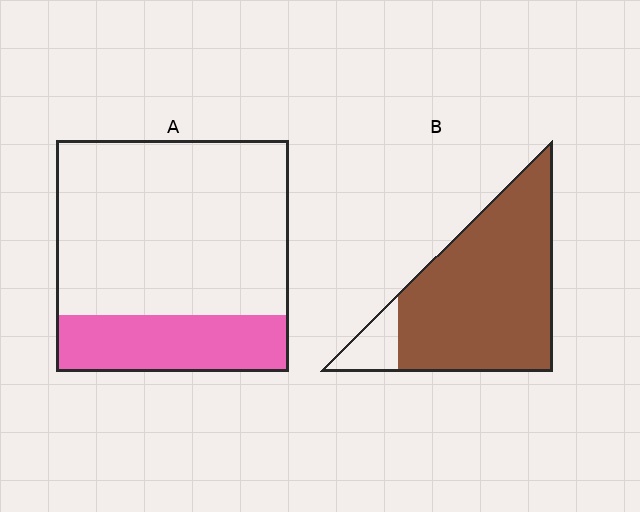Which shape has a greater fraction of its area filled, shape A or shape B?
Shape B.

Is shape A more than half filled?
No.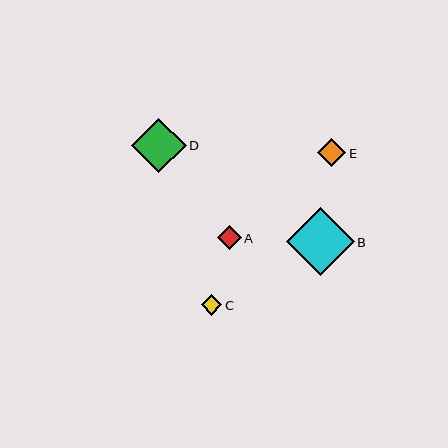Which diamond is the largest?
Diamond B is the largest with a size of approximately 68 pixels.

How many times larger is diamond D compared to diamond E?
Diamond D is approximately 2.0 times the size of diamond E.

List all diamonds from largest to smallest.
From largest to smallest: B, D, E, A, C.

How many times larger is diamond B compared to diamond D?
Diamond B is approximately 1.2 times the size of diamond D.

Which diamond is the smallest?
Diamond C is the smallest with a size of approximately 21 pixels.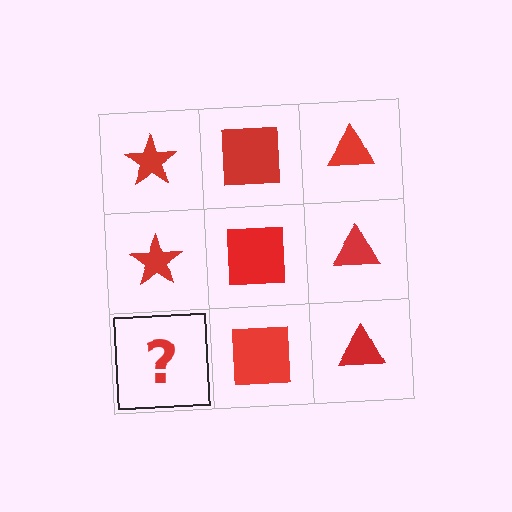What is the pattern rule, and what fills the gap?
The rule is that each column has a consistent shape. The gap should be filled with a red star.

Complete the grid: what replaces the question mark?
The question mark should be replaced with a red star.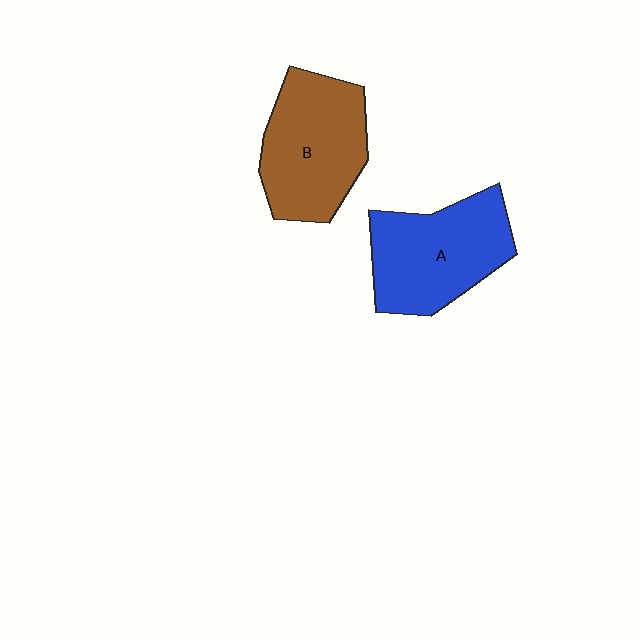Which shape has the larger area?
Shape B (brown).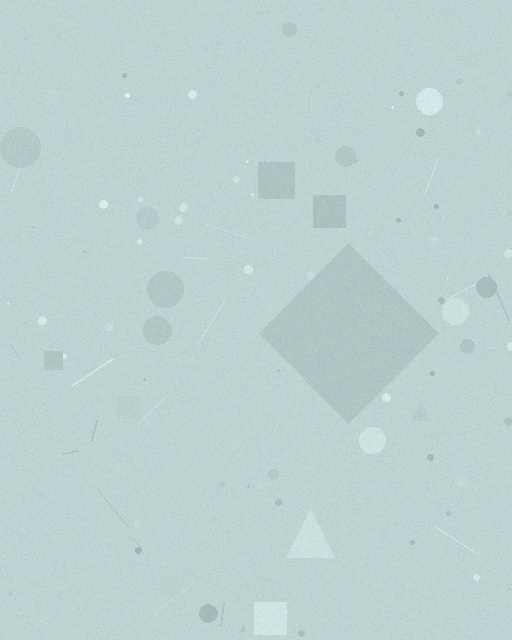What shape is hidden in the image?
A diamond is hidden in the image.